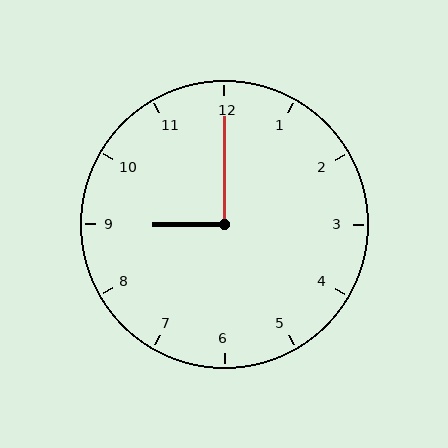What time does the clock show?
9:00.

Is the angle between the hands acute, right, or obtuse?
It is right.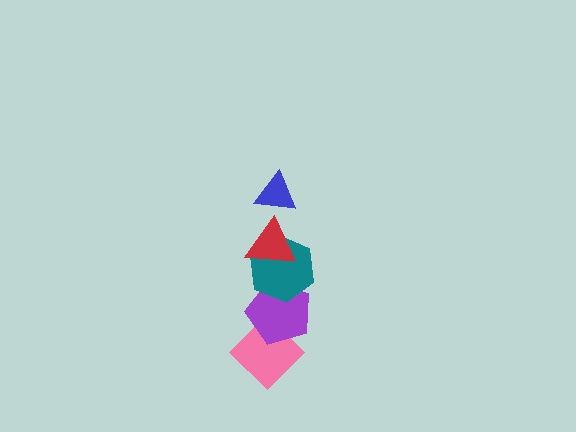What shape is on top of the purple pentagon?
The teal hexagon is on top of the purple pentagon.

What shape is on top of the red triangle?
The blue triangle is on top of the red triangle.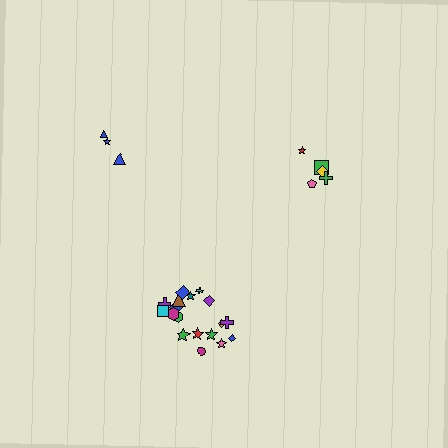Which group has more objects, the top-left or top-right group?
The top-right group.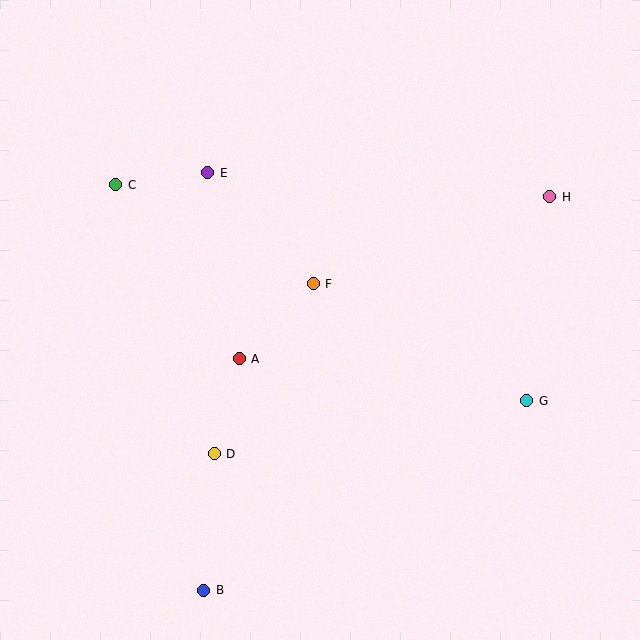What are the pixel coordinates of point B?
Point B is at (204, 590).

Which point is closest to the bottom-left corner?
Point B is closest to the bottom-left corner.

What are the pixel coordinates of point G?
Point G is at (527, 401).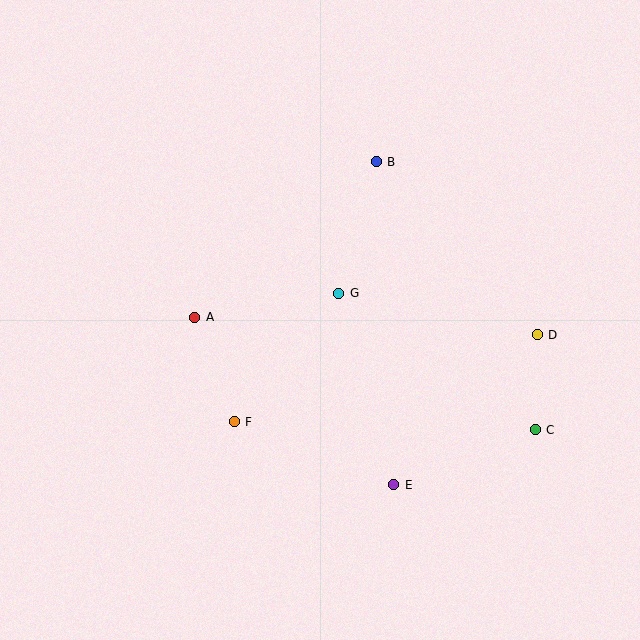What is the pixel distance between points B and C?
The distance between B and C is 312 pixels.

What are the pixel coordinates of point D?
Point D is at (537, 335).